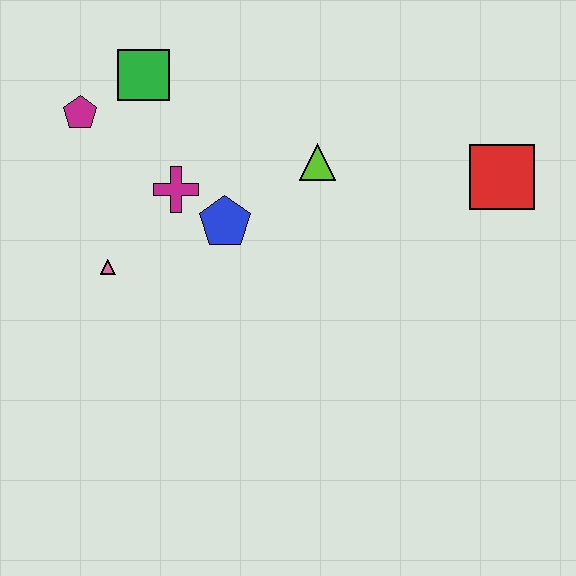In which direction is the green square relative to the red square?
The green square is to the left of the red square.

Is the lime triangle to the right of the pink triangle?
Yes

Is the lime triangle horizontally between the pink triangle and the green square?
No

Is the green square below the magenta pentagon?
No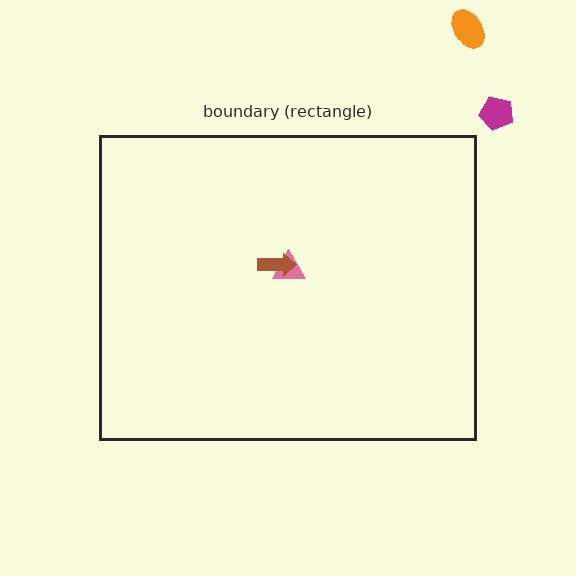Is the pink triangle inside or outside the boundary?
Inside.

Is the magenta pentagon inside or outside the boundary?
Outside.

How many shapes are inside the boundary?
2 inside, 2 outside.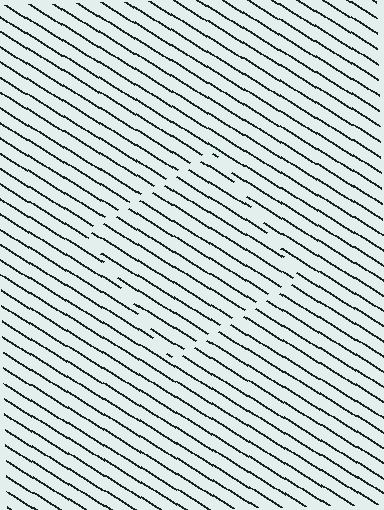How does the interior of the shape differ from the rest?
The interior of the shape contains the same grating, shifted by half a period — the contour is defined by the phase discontinuity where line-ends from the inner and outer gratings abut.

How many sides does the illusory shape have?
4 sides — the line-ends trace a square.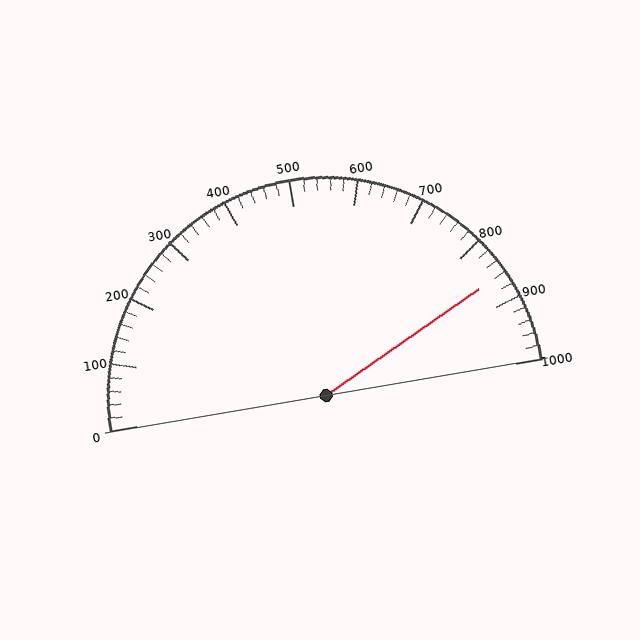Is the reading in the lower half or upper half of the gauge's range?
The reading is in the upper half of the range (0 to 1000).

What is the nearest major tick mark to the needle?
The nearest major tick mark is 900.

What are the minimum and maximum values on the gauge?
The gauge ranges from 0 to 1000.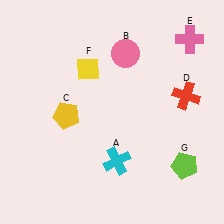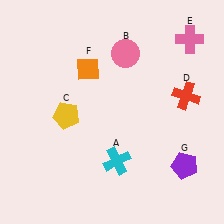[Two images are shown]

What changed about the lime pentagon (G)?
In Image 1, G is lime. In Image 2, it changed to purple.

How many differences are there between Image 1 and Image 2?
There are 2 differences between the two images.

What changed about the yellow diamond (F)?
In Image 1, F is yellow. In Image 2, it changed to orange.